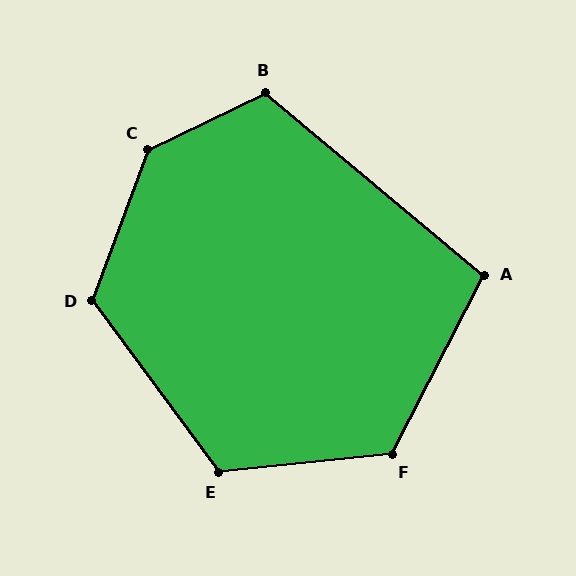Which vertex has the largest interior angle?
C, at approximately 136 degrees.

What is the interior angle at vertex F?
Approximately 123 degrees (obtuse).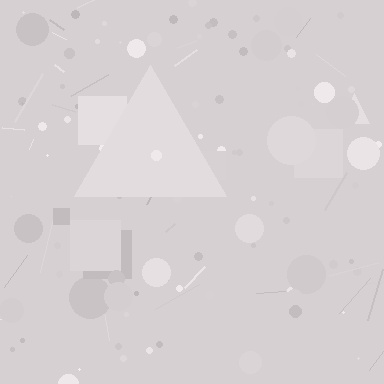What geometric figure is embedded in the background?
A triangle is embedded in the background.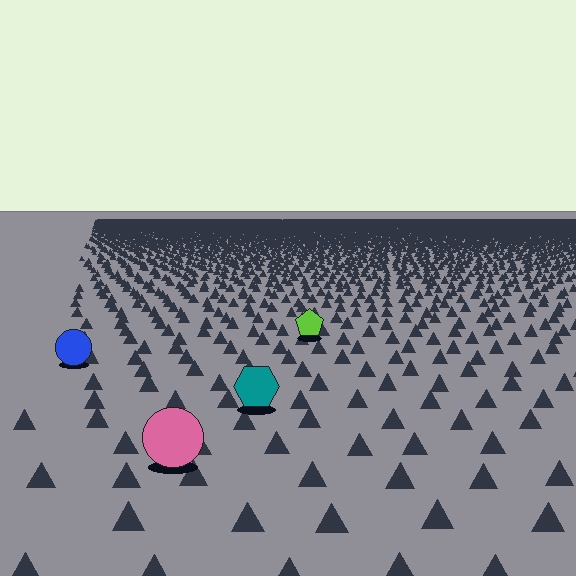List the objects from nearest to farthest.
From nearest to farthest: the pink circle, the teal hexagon, the blue circle, the lime pentagon.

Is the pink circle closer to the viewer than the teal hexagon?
Yes. The pink circle is closer — you can tell from the texture gradient: the ground texture is coarser near it.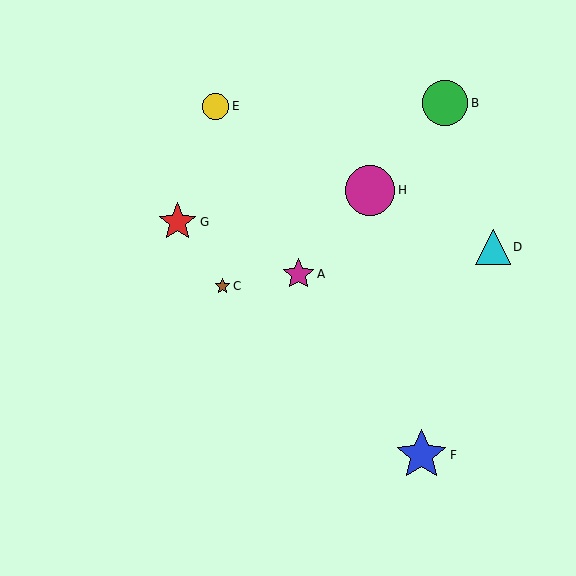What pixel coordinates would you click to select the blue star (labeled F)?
Click at (421, 455) to select the blue star F.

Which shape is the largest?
The blue star (labeled F) is the largest.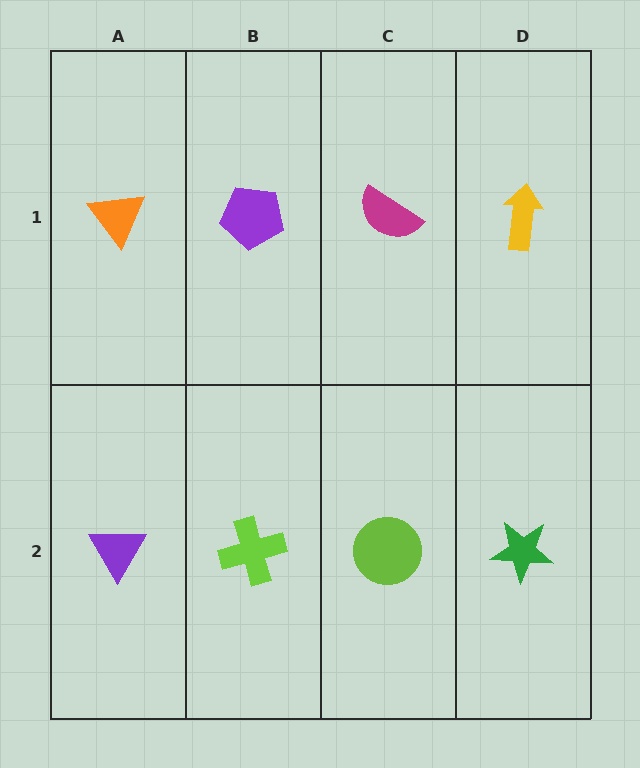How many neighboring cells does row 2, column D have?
2.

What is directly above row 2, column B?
A purple pentagon.